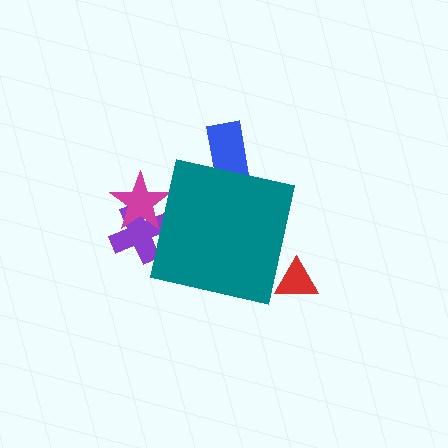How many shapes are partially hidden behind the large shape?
4 shapes are partially hidden.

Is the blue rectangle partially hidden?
Yes, the blue rectangle is partially hidden behind the teal square.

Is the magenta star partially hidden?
Yes, the magenta star is partially hidden behind the teal square.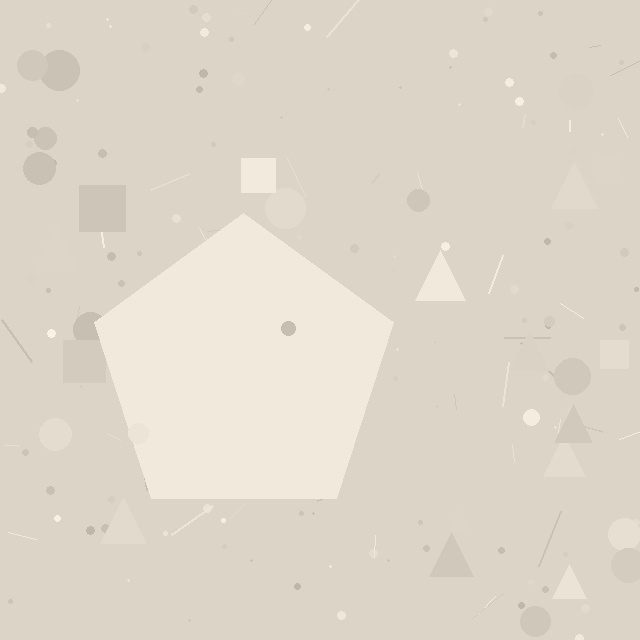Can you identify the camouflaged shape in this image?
The camouflaged shape is a pentagon.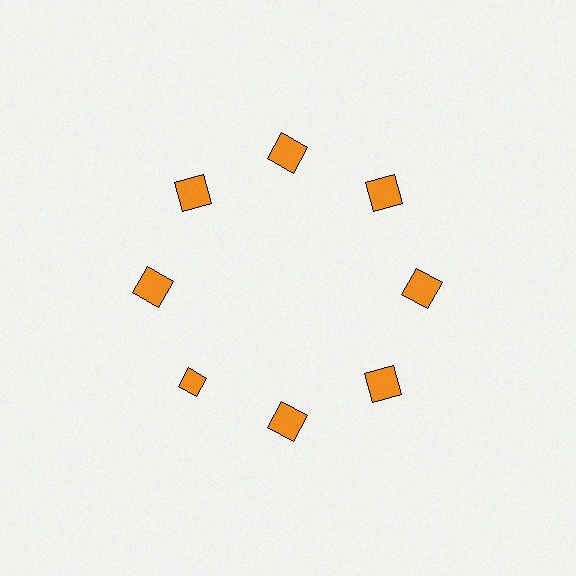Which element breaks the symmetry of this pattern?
The orange diamond at roughly the 8 o'clock position breaks the symmetry. All other shapes are orange squares.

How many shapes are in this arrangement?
There are 8 shapes arranged in a ring pattern.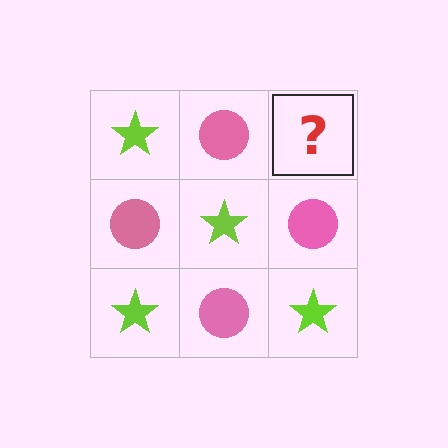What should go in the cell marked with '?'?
The missing cell should contain a lime star.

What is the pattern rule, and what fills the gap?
The rule is that it alternates lime star and pink circle in a checkerboard pattern. The gap should be filled with a lime star.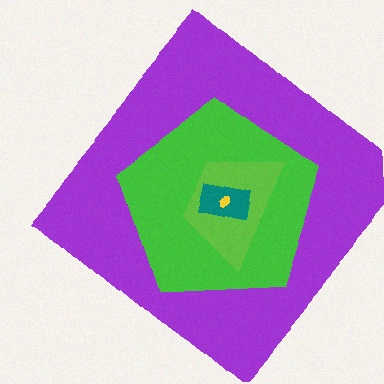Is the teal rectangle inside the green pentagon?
Yes.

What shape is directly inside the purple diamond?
The green pentagon.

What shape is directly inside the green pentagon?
The lime trapezoid.